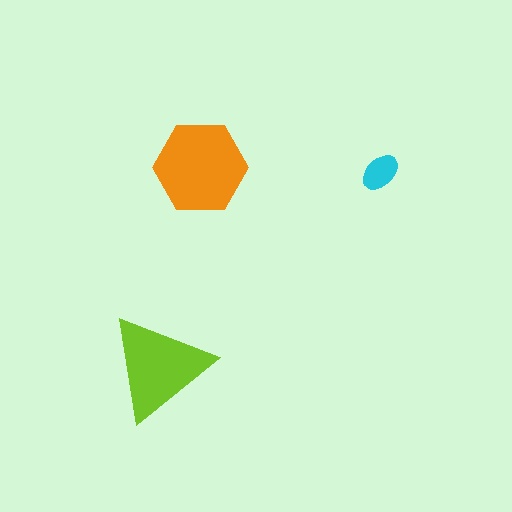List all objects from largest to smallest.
The orange hexagon, the lime triangle, the cyan ellipse.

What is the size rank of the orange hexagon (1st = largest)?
1st.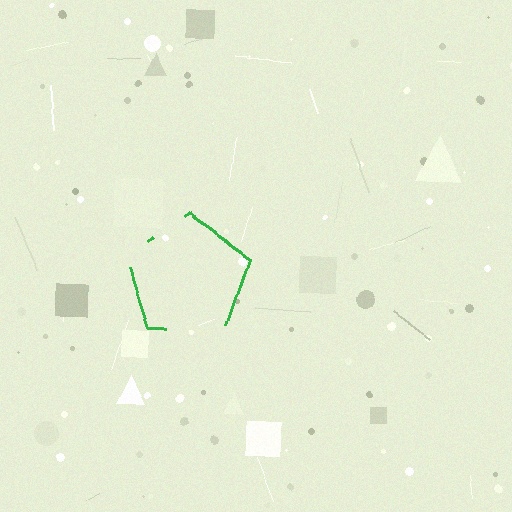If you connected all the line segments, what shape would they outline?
They would outline a pentagon.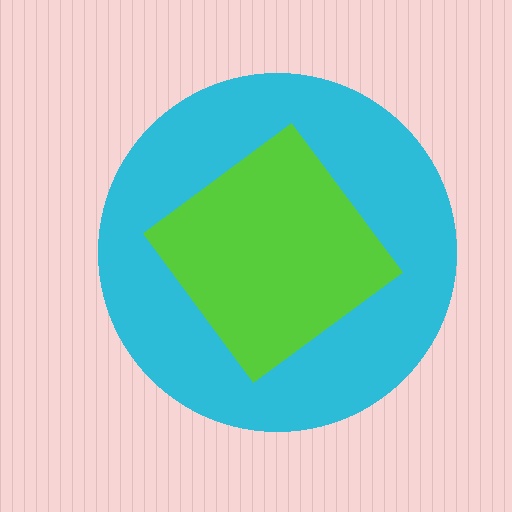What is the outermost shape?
The cyan circle.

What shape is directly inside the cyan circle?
The lime diamond.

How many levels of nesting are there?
2.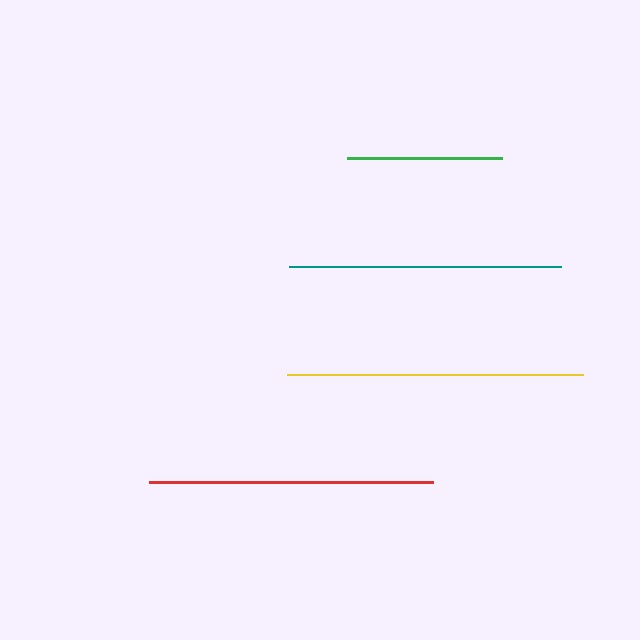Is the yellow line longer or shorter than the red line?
The yellow line is longer than the red line.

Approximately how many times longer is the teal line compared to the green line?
The teal line is approximately 1.7 times the length of the green line.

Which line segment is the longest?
The yellow line is the longest at approximately 296 pixels.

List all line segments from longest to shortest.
From longest to shortest: yellow, red, teal, green.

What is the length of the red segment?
The red segment is approximately 284 pixels long.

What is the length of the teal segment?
The teal segment is approximately 272 pixels long.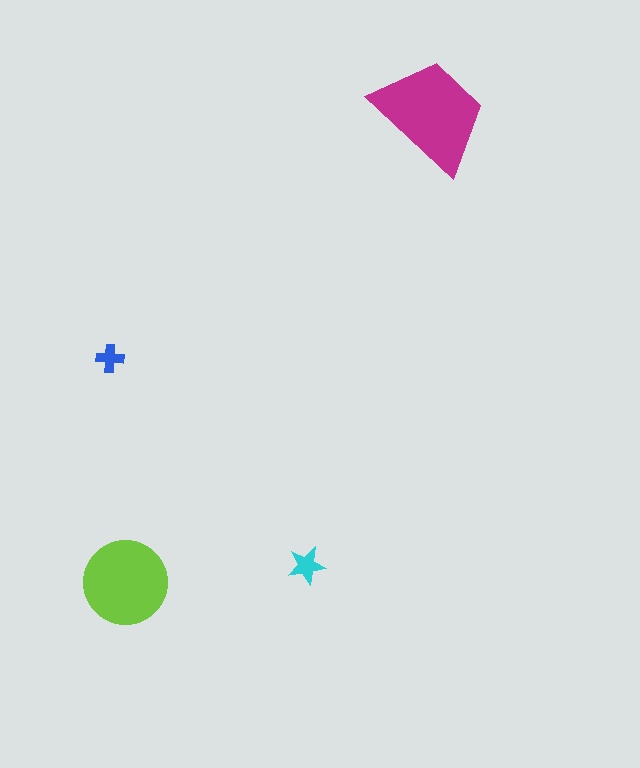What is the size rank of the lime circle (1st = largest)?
2nd.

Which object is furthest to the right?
The magenta trapezoid is rightmost.